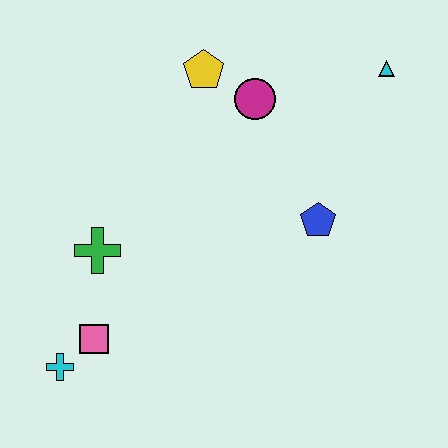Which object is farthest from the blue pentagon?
The cyan cross is farthest from the blue pentagon.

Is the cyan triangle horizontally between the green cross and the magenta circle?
No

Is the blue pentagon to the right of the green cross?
Yes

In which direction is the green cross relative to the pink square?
The green cross is above the pink square.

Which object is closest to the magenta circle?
The yellow pentagon is closest to the magenta circle.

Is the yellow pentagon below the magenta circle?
No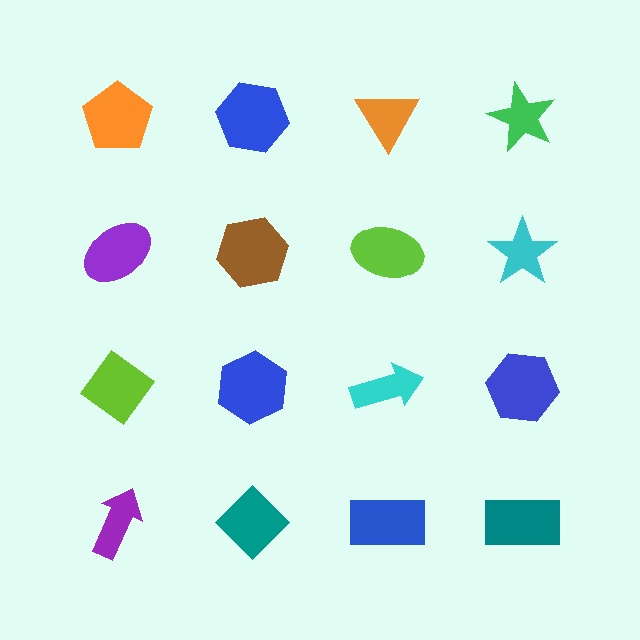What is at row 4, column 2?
A teal diamond.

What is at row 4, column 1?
A purple arrow.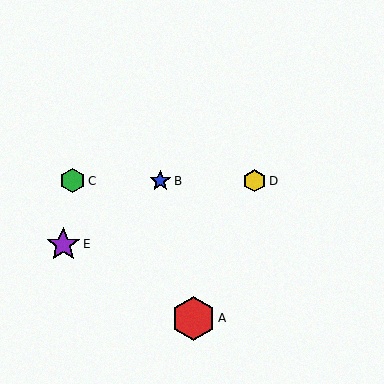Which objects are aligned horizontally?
Objects B, C, D are aligned horizontally.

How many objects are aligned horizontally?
3 objects (B, C, D) are aligned horizontally.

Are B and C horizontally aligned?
Yes, both are at y≈181.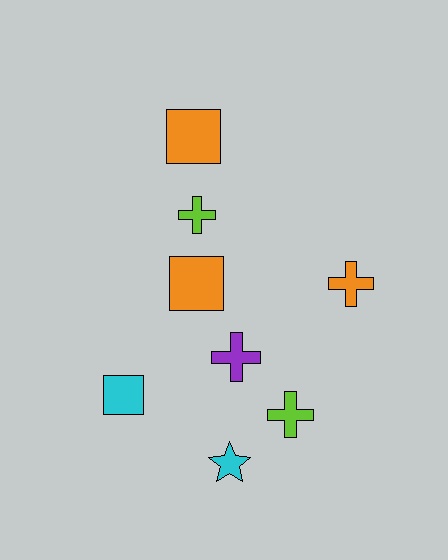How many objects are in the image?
There are 8 objects.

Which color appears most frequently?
Orange, with 3 objects.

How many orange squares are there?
There are 2 orange squares.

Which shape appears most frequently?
Cross, with 4 objects.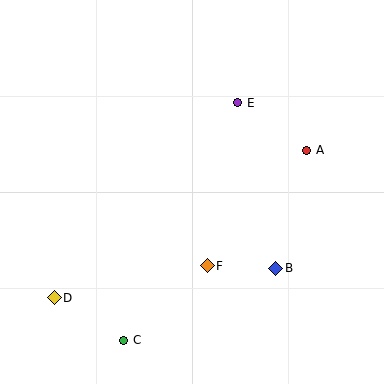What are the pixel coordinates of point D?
Point D is at (54, 298).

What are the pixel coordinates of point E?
Point E is at (238, 103).